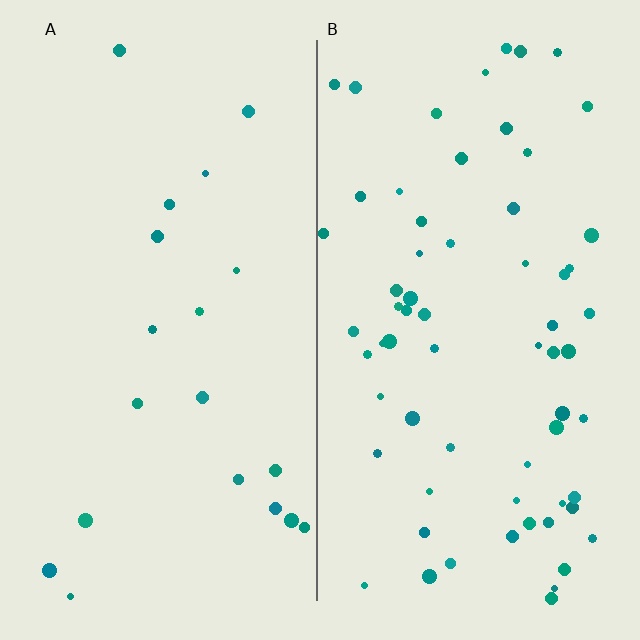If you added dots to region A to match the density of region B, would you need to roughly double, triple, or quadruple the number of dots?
Approximately triple.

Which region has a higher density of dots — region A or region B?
B (the right).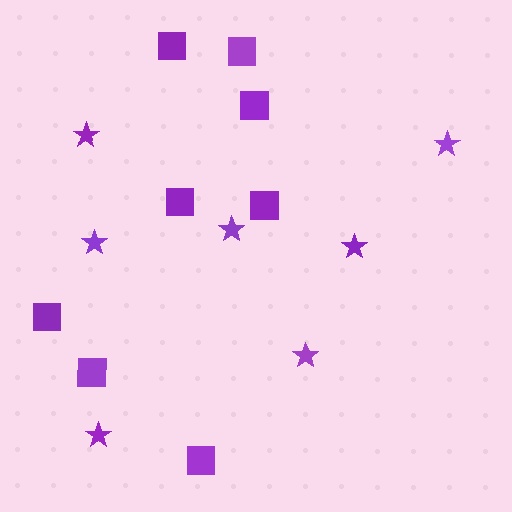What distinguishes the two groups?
There are 2 groups: one group of stars (7) and one group of squares (8).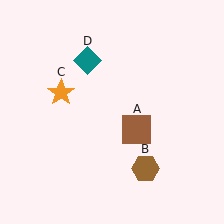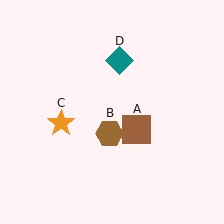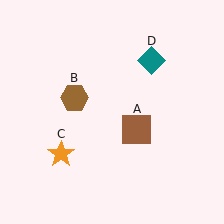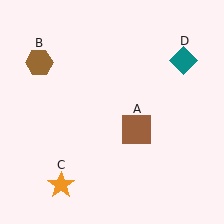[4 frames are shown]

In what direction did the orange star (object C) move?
The orange star (object C) moved down.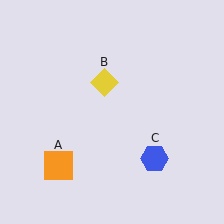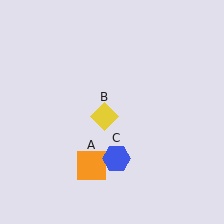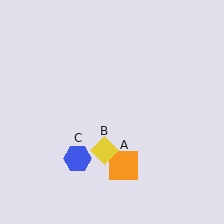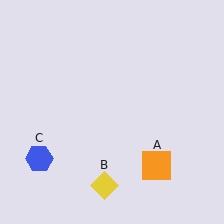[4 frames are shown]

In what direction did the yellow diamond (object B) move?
The yellow diamond (object B) moved down.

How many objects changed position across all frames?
3 objects changed position: orange square (object A), yellow diamond (object B), blue hexagon (object C).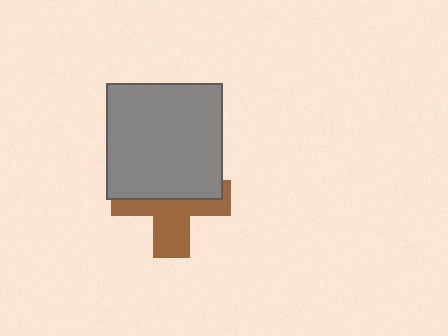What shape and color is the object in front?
The object in front is a gray square.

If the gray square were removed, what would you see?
You would see the complete brown cross.